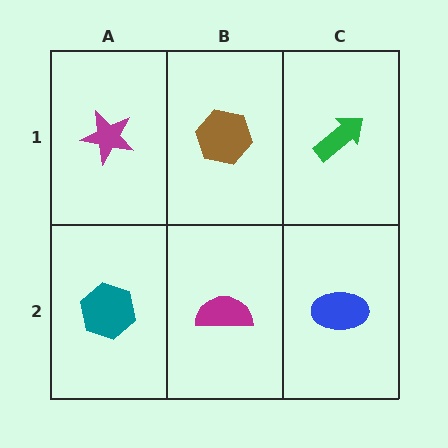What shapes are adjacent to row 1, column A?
A teal hexagon (row 2, column A), a brown hexagon (row 1, column B).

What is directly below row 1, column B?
A magenta semicircle.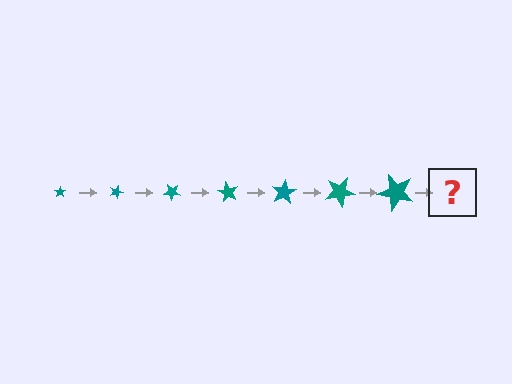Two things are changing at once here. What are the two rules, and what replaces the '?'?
The two rules are that the star grows larger each step and it rotates 20 degrees each step. The '?' should be a star, larger than the previous one and rotated 140 degrees from the start.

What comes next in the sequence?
The next element should be a star, larger than the previous one and rotated 140 degrees from the start.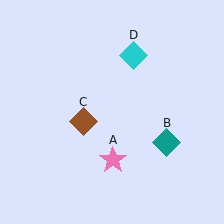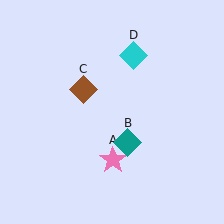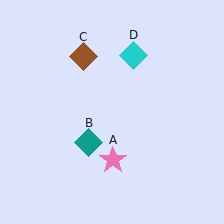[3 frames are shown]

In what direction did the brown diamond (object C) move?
The brown diamond (object C) moved up.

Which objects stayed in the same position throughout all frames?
Pink star (object A) and cyan diamond (object D) remained stationary.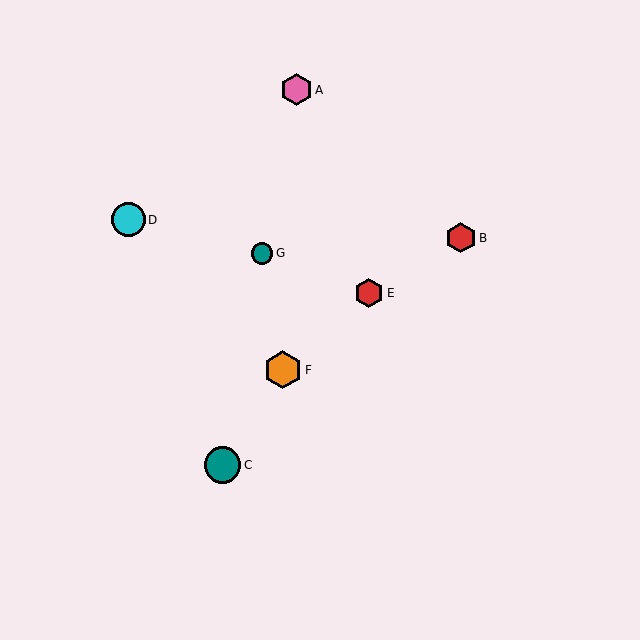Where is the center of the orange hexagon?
The center of the orange hexagon is at (283, 370).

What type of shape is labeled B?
Shape B is a red hexagon.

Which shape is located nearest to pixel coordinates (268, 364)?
The orange hexagon (labeled F) at (283, 370) is nearest to that location.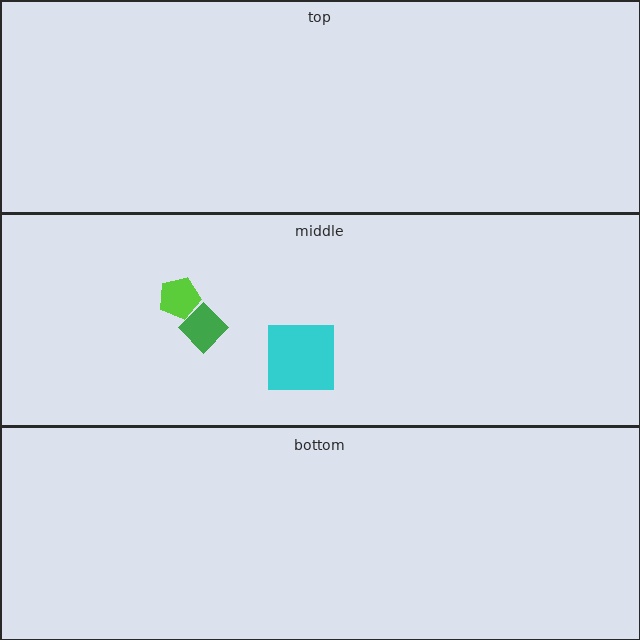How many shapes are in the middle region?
3.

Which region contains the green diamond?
The middle region.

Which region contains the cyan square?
The middle region.